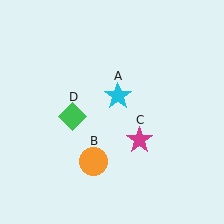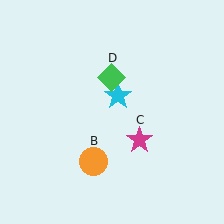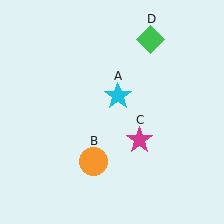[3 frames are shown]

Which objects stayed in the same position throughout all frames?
Cyan star (object A) and orange circle (object B) and magenta star (object C) remained stationary.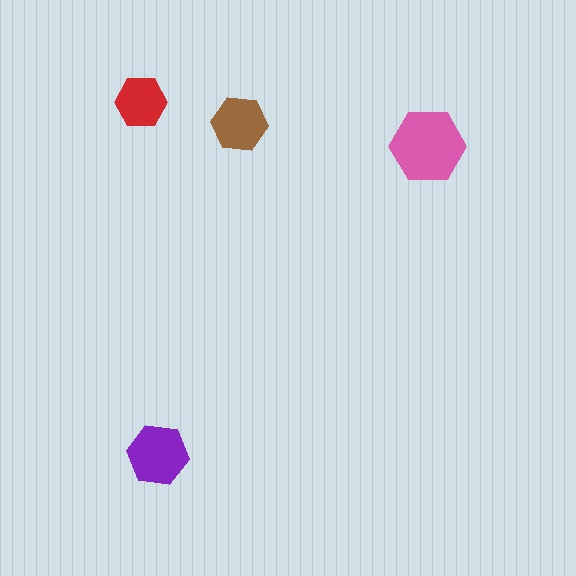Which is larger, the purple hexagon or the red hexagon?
The purple one.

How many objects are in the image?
There are 4 objects in the image.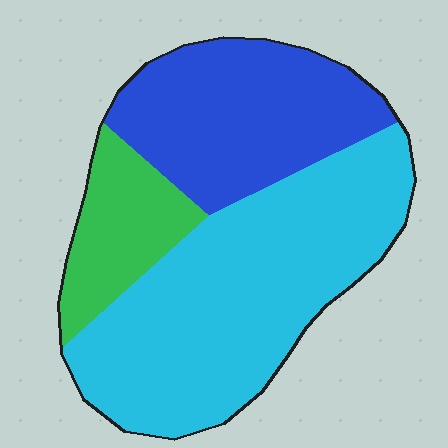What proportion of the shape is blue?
Blue covers around 30% of the shape.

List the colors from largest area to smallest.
From largest to smallest: cyan, blue, green.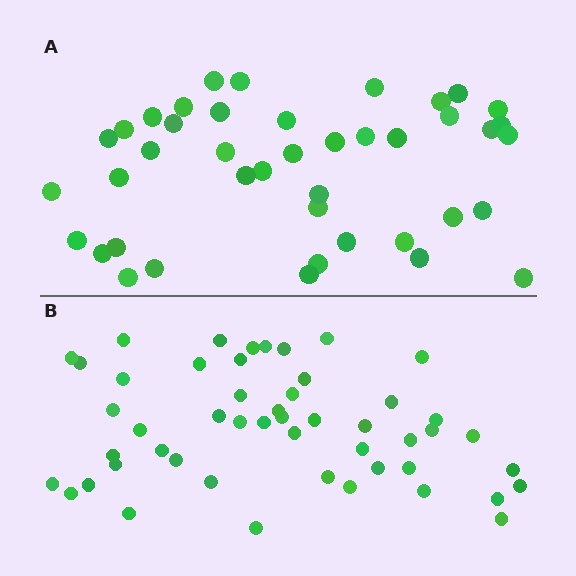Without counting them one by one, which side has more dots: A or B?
Region B (the bottom region) has more dots.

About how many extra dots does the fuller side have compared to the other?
Region B has roughly 8 or so more dots than region A.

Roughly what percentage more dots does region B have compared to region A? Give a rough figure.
About 20% more.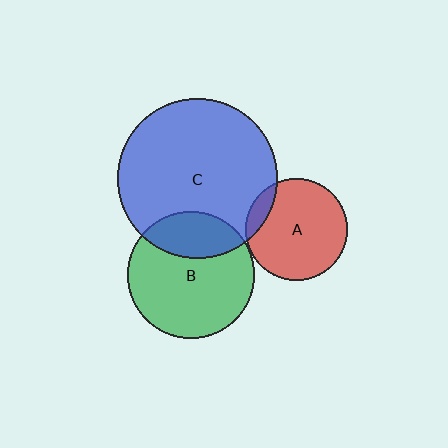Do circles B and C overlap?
Yes.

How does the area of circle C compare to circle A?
Approximately 2.5 times.